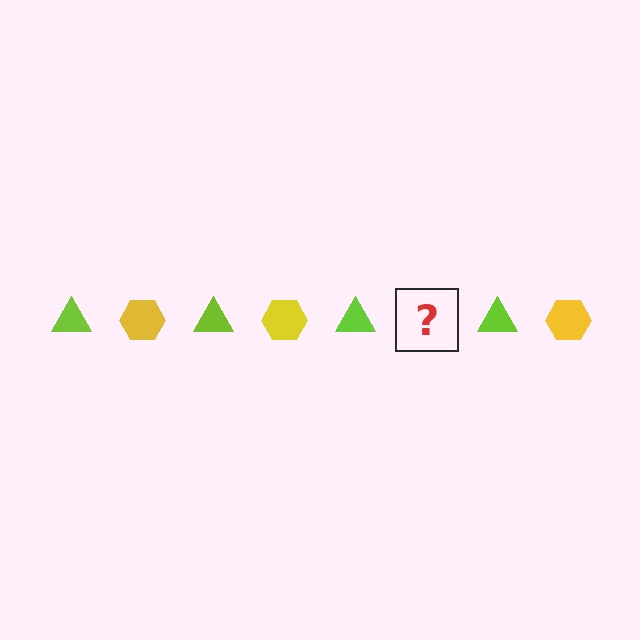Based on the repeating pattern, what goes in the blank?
The blank should be a yellow hexagon.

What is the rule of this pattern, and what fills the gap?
The rule is that the pattern alternates between lime triangle and yellow hexagon. The gap should be filled with a yellow hexagon.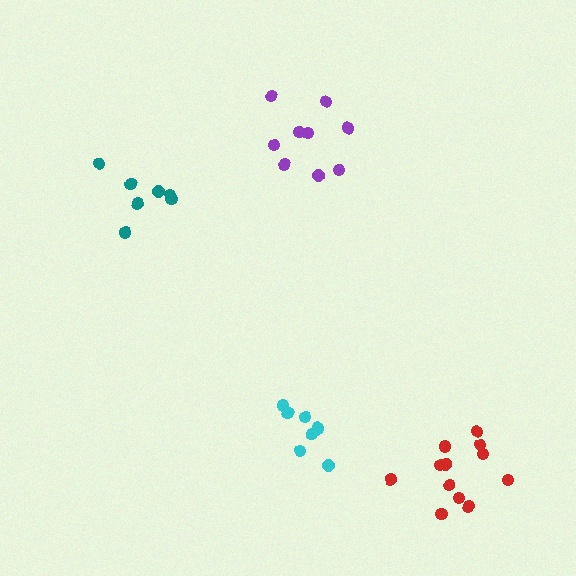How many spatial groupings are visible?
There are 4 spatial groupings.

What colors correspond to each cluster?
The clusters are colored: purple, cyan, red, teal.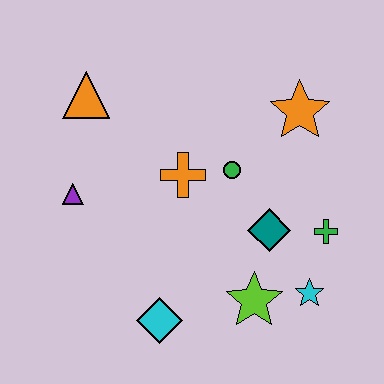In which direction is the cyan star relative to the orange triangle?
The cyan star is to the right of the orange triangle.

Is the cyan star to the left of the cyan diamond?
No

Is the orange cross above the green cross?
Yes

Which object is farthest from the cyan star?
The orange triangle is farthest from the cyan star.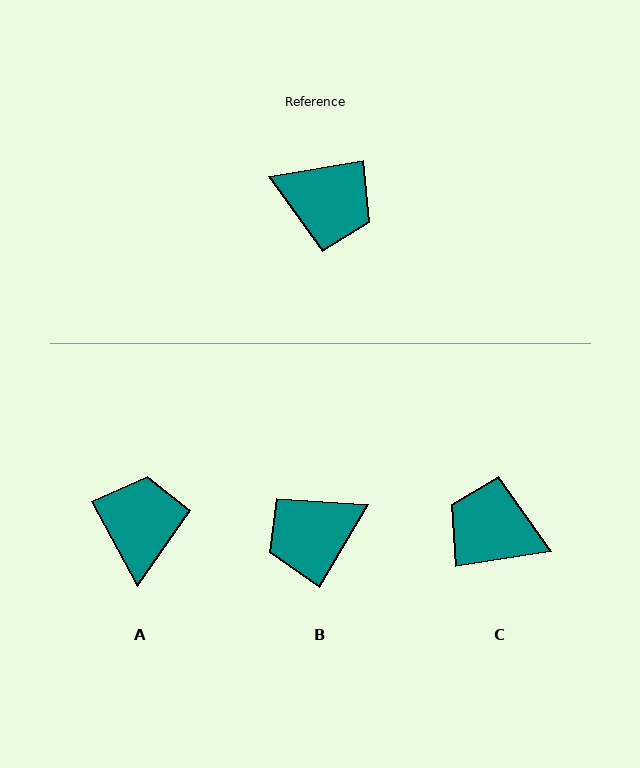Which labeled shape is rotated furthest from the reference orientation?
C, about 179 degrees away.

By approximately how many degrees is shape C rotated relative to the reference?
Approximately 179 degrees counter-clockwise.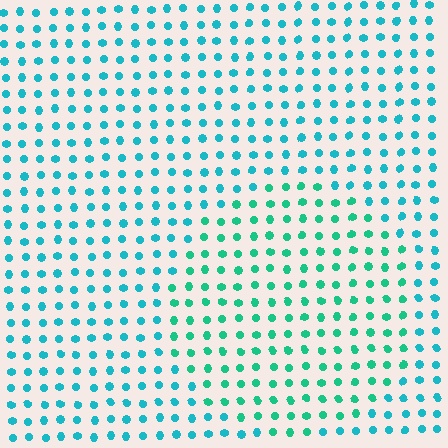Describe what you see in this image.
The image is filled with small cyan elements in a uniform arrangement. A circle-shaped region is visible where the elements are tinted to a slightly different hue, forming a subtle color boundary.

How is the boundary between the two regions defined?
The boundary is defined purely by a slight shift in hue (about 27 degrees). Spacing, size, and orientation are identical on both sides.